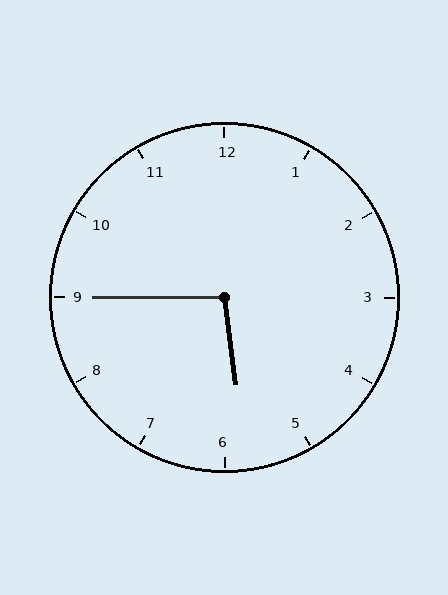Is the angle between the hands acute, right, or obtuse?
It is obtuse.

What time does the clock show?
5:45.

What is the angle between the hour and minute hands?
Approximately 98 degrees.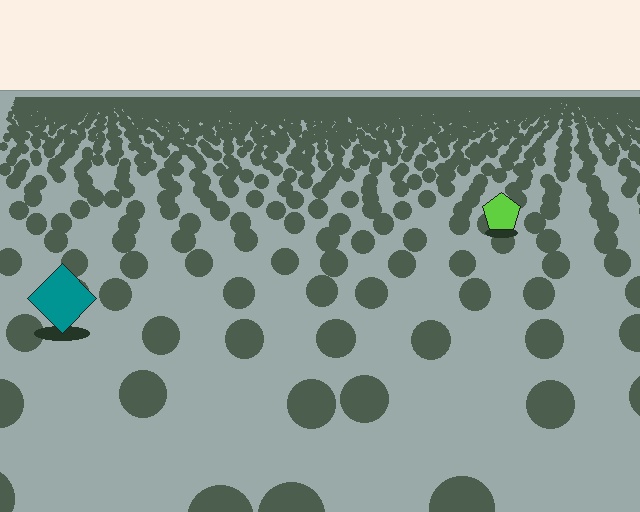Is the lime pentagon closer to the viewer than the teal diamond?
No. The teal diamond is closer — you can tell from the texture gradient: the ground texture is coarser near it.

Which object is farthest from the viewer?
The lime pentagon is farthest from the viewer. It appears smaller and the ground texture around it is denser.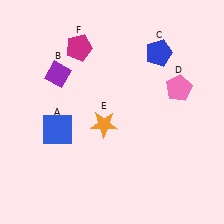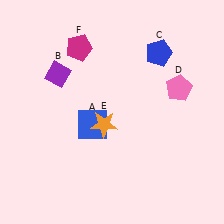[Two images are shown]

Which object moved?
The blue square (A) moved right.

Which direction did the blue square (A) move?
The blue square (A) moved right.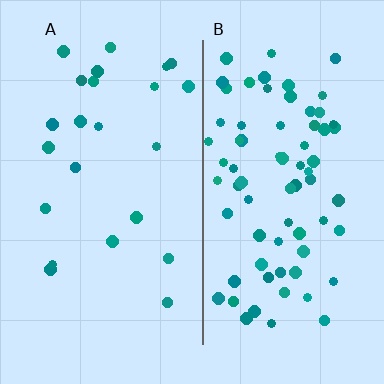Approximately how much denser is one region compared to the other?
Approximately 3.2× — region B over region A.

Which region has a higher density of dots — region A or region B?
B (the right).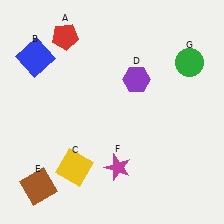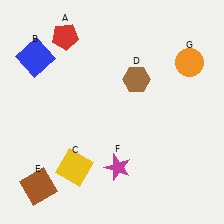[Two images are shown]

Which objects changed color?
D changed from purple to brown. G changed from green to orange.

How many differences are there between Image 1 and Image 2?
There are 2 differences between the two images.